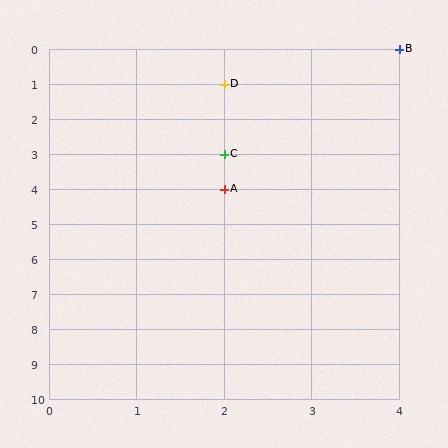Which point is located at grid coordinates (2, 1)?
Point D is at (2, 1).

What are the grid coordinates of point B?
Point B is at grid coordinates (4, 0).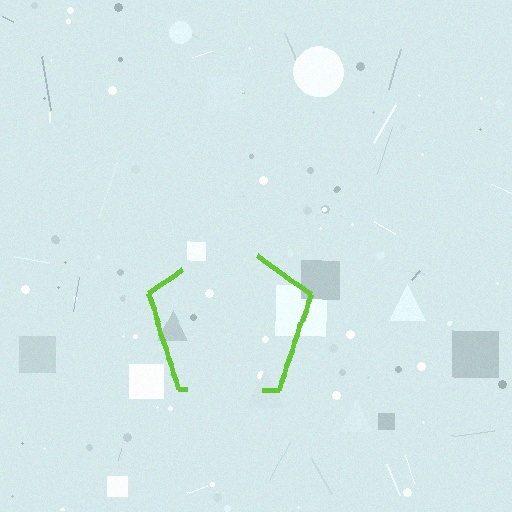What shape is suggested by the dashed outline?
The dashed outline suggests a pentagon.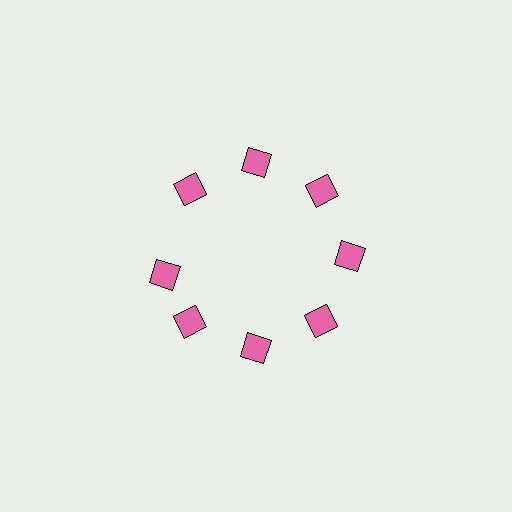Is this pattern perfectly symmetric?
No. The 8 pink diamonds are arranged in a ring, but one element near the 9 o'clock position is rotated out of alignment along the ring, breaking the 8-fold rotational symmetry.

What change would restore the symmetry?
The symmetry would be restored by rotating it back into even spacing with its neighbors so that all 8 diamonds sit at equal angles and equal distance from the center.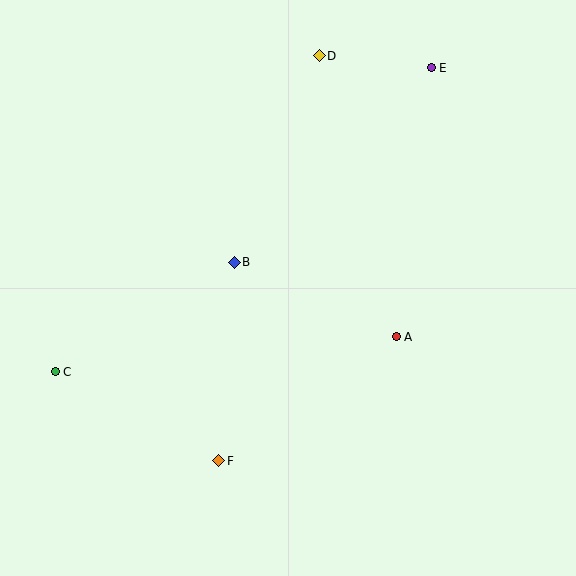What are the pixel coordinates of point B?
Point B is at (234, 262).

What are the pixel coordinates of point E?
Point E is at (431, 68).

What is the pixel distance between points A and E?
The distance between A and E is 271 pixels.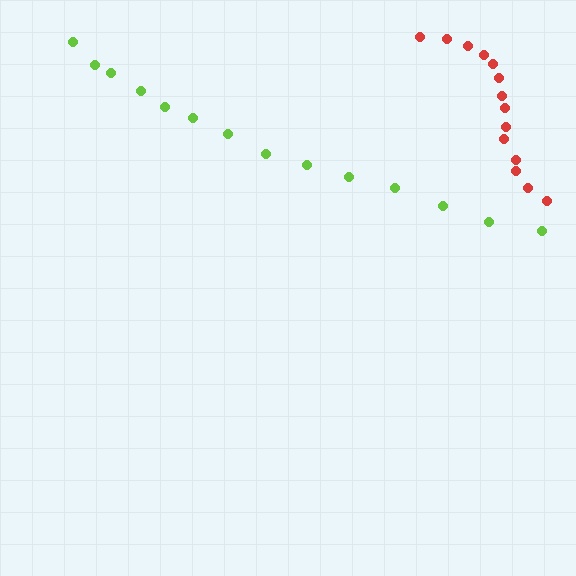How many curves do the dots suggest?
There are 2 distinct paths.